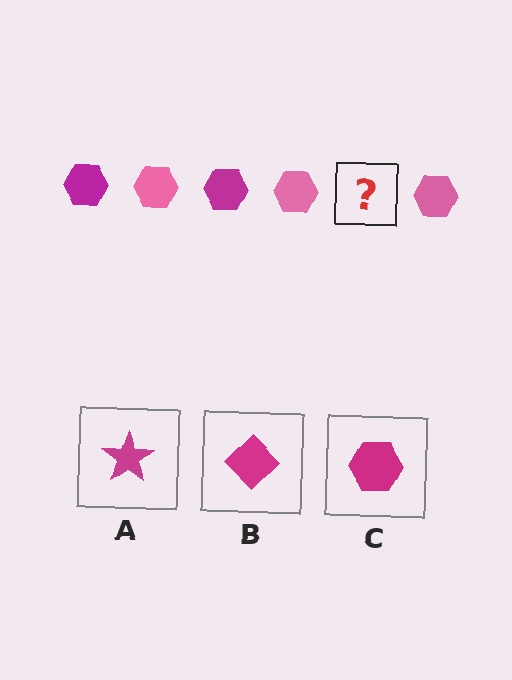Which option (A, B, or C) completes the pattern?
C.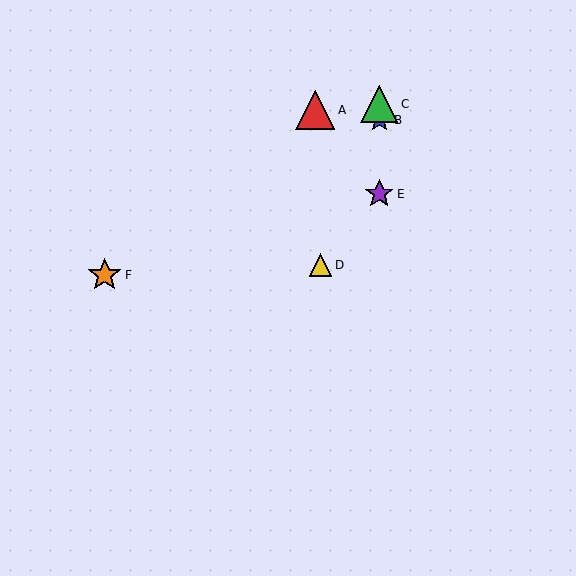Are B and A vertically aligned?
No, B is at x≈379 and A is at x≈315.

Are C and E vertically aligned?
Yes, both are at x≈379.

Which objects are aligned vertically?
Objects B, C, E are aligned vertically.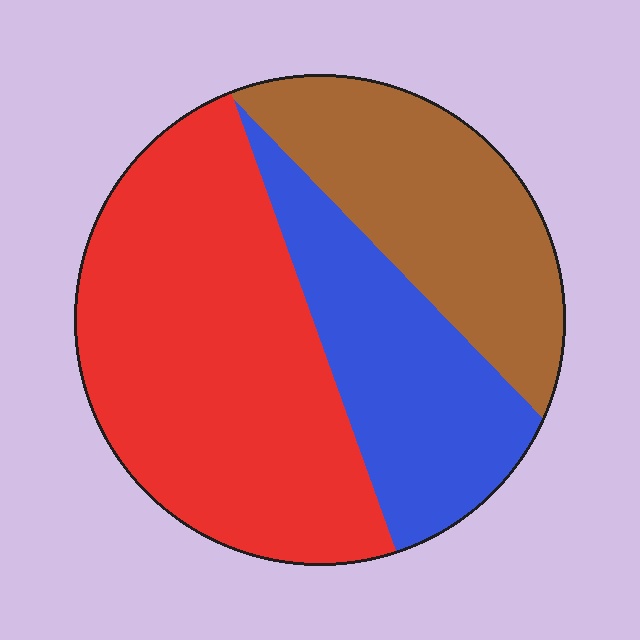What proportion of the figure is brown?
Brown takes up about one quarter (1/4) of the figure.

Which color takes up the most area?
Red, at roughly 50%.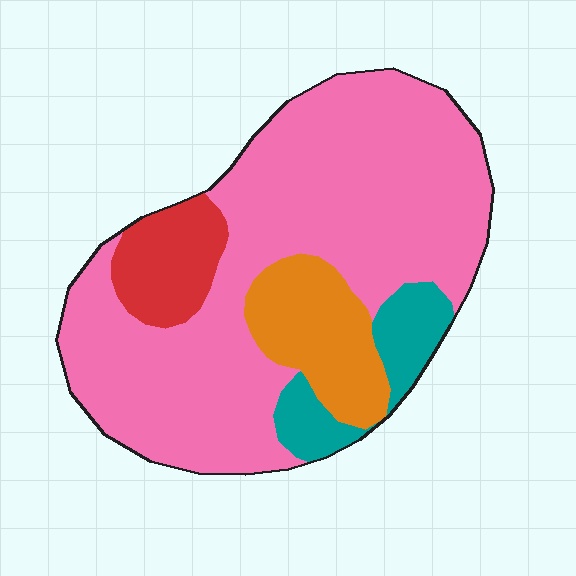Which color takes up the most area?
Pink, at roughly 70%.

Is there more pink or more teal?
Pink.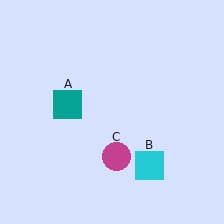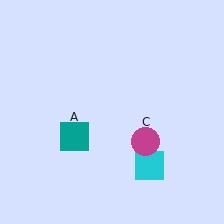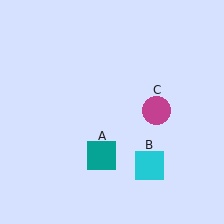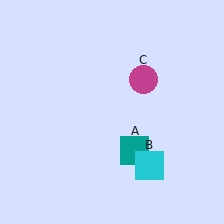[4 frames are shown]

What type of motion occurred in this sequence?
The teal square (object A), magenta circle (object C) rotated counterclockwise around the center of the scene.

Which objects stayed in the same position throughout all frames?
Cyan square (object B) remained stationary.